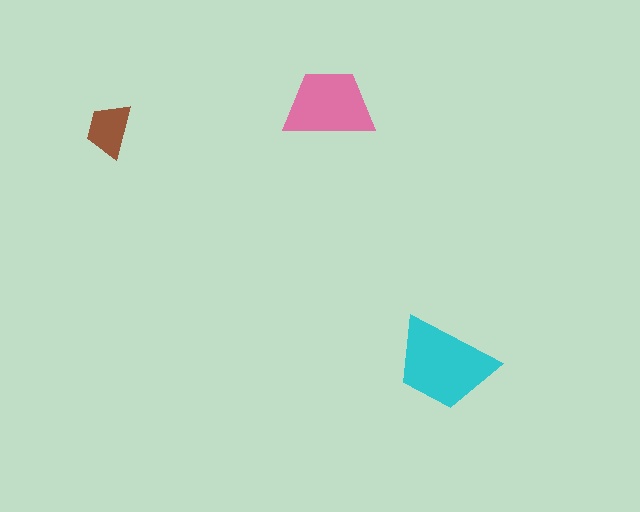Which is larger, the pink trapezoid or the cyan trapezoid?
The cyan one.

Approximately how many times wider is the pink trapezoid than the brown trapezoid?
About 1.5 times wider.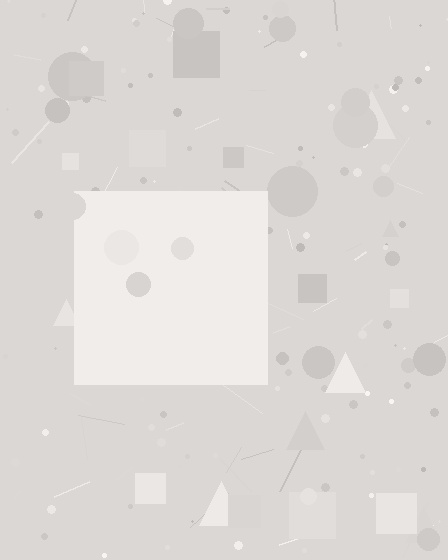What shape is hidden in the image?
A square is hidden in the image.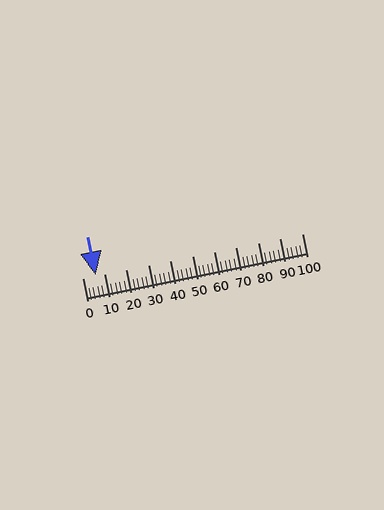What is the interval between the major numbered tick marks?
The major tick marks are spaced 10 units apart.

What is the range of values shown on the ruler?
The ruler shows values from 0 to 100.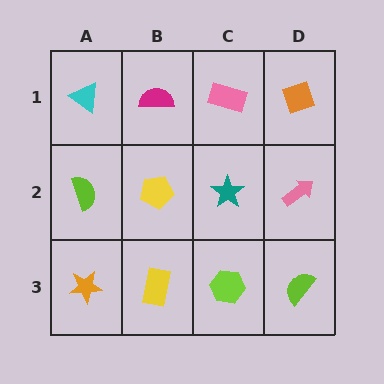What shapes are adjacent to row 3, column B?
A yellow pentagon (row 2, column B), an orange star (row 3, column A), a lime hexagon (row 3, column C).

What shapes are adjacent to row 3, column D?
A pink arrow (row 2, column D), a lime hexagon (row 3, column C).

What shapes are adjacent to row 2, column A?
A cyan triangle (row 1, column A), an orange star (row 3, column A), a yellow pentagon (row 2, column B).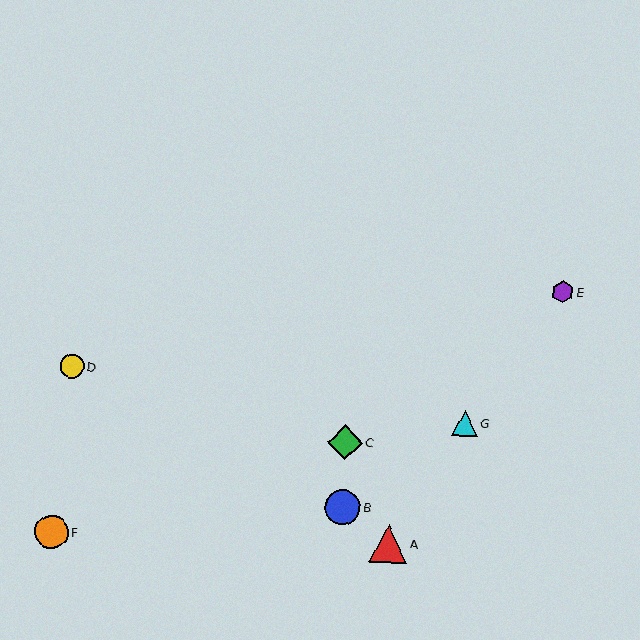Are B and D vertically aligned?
No, B is at x≈342 and D is at x≈72.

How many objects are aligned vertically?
2 objects (B, C) are aligned vertically.